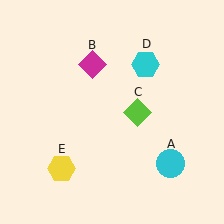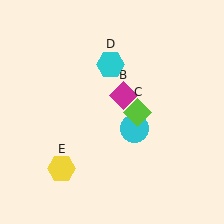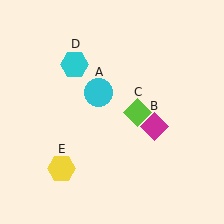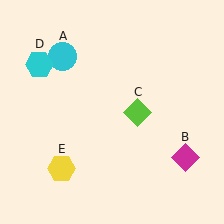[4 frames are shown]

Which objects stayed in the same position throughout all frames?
Lime diamond (object C) and yellow hexagon (object E) remained stationary.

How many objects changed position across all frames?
3 objects changed position: cyan circle (object A), magenta diamond (object B), cyan hexagon (object D).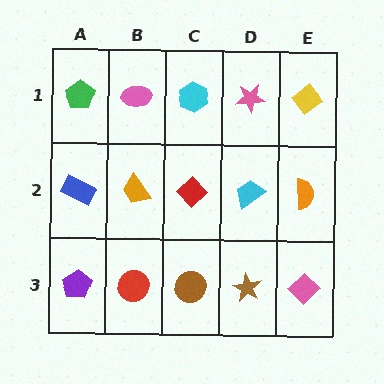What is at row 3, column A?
A purple pentagon.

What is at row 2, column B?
An orange trapezoid.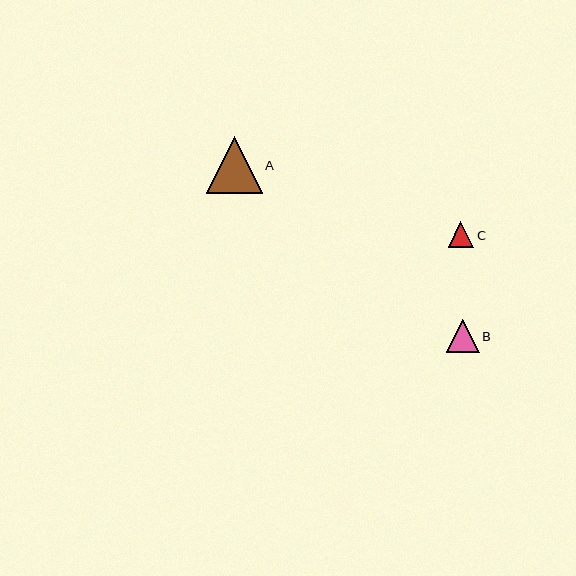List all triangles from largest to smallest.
From largest to smallest: A, B, C.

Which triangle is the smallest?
Triangle C is the smallest with a size of approximately 26 pixels.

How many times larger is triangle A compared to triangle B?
Triangle A is approximately 1.7 times the size of triangle B.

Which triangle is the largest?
Triangle A is the largest with a size of approximately 56 pixels.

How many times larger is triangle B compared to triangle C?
Triangle B is approximately 1.3 times the size of triangle C.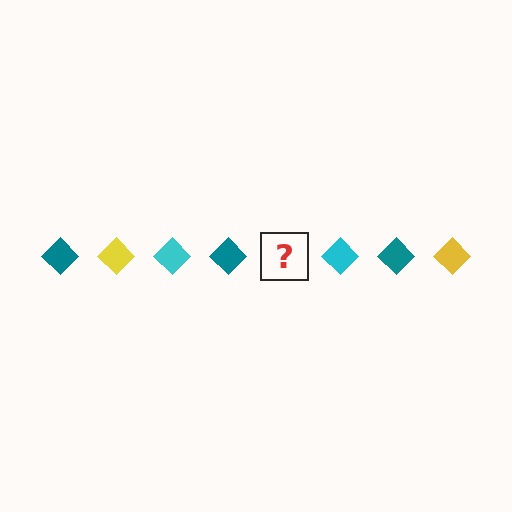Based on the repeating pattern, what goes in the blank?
The blank should be a yellow diamond.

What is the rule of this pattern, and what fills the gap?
The rule is that the pattern cycles through teal, yellow, cyan diamonds. The gap should be filled with a yellow diamond.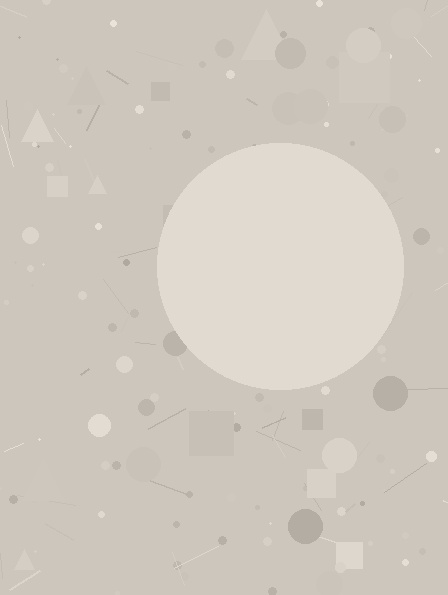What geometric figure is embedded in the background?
A circle is embedded in the background.